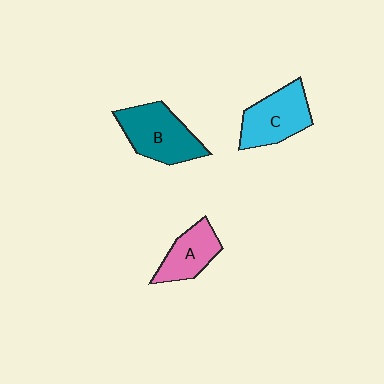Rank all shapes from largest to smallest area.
From largest to smallest: B (teal), C (cyan), A (pink).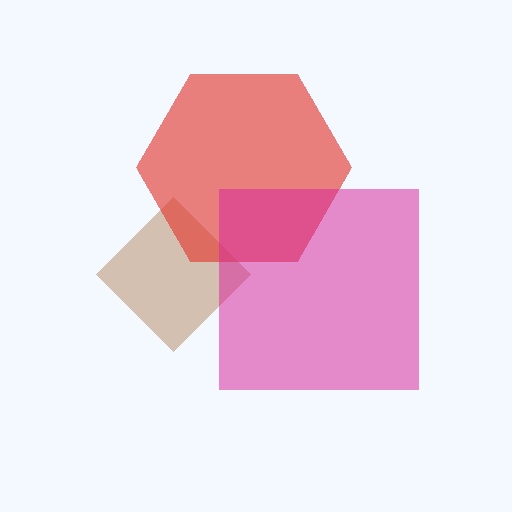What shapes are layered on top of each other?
The layered shapes are: a brown diamond, a red hexagon, a magenta square.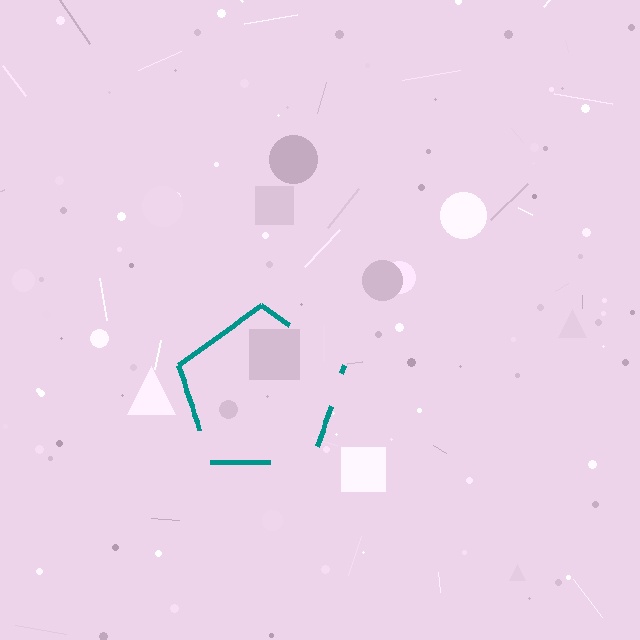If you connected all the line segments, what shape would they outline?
They would outline a pentagon.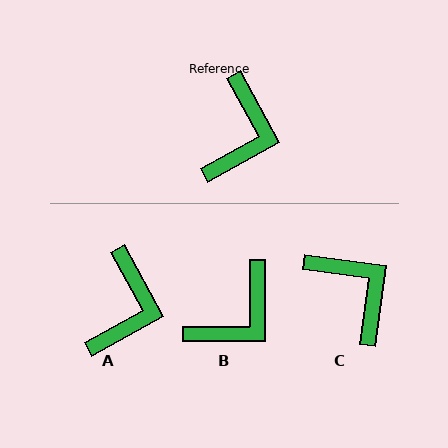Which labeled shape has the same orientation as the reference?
A.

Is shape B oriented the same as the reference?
No, it is off by about 29 degrees.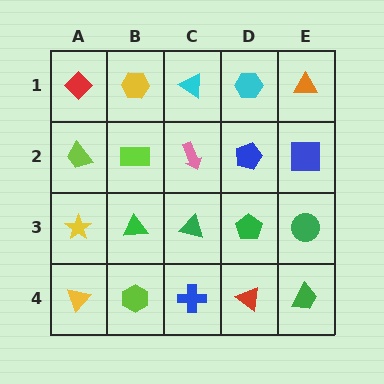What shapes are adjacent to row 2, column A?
A red diamond (row 1, column A), a yellow star (row 3, column A), a lime rectangle (row 2, column B).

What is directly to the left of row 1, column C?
A yellow hexagon.